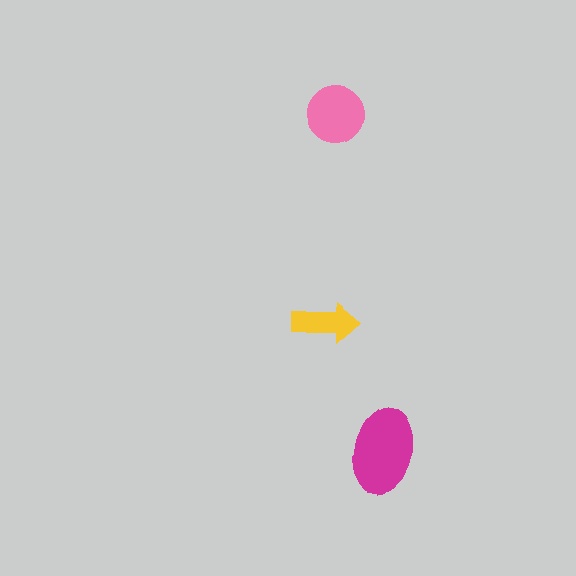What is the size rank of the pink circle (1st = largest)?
2nd.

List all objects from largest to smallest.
The magenta ellipse, the pink circle, the yellow arrow.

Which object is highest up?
The pink circle is topmost.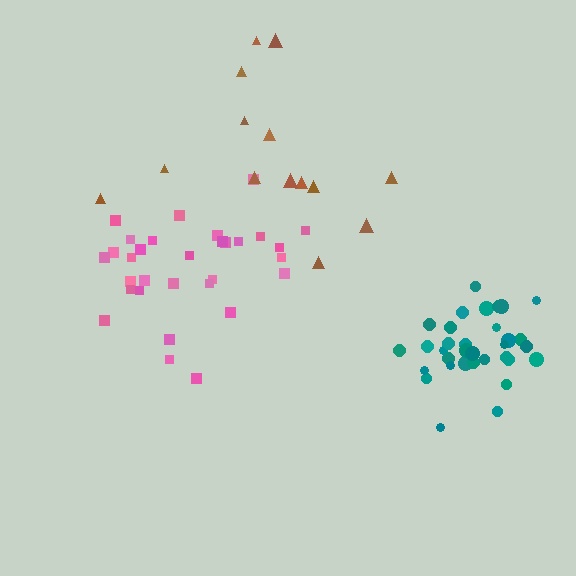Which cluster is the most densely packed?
Teal.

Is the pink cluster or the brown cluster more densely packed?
Pink.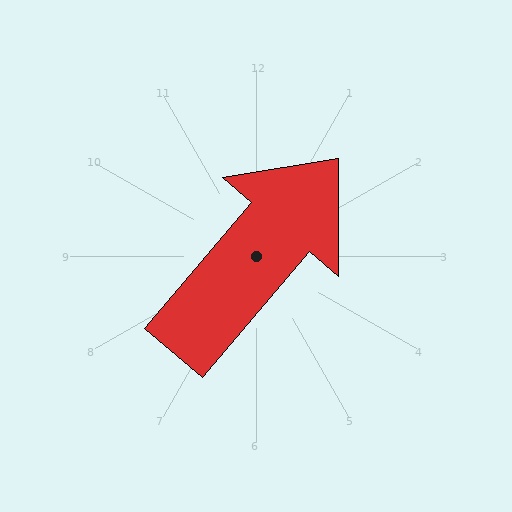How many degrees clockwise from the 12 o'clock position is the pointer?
Approximately 40 degrees.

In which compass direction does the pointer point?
Northeast.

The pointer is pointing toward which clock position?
Roughly 1 o'clock.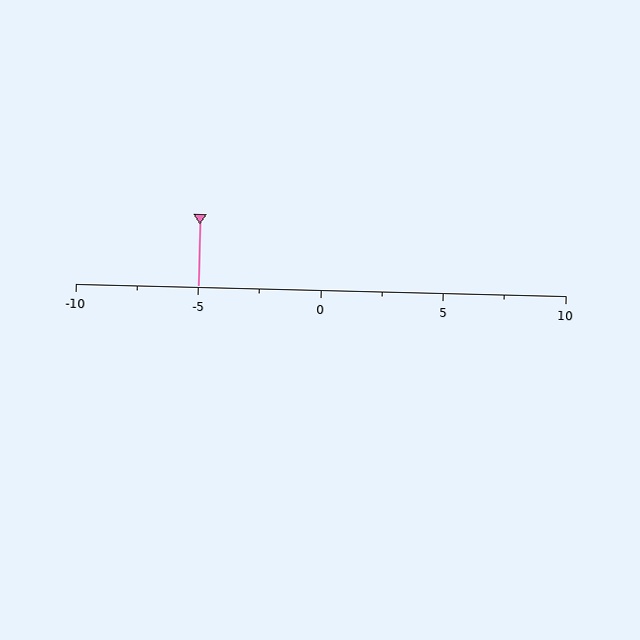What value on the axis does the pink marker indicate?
The marker indicates approximately -5.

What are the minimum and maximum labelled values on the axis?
The axis runs from -10 to 10.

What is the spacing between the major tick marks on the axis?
The major ticks are spaced 5 apart.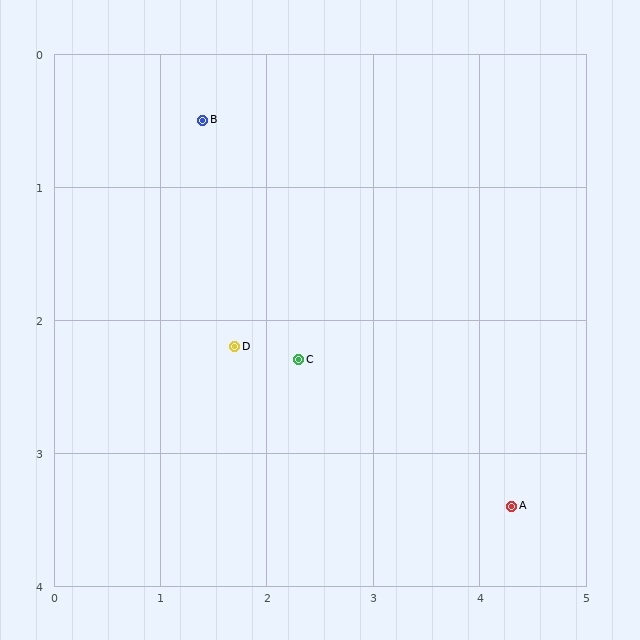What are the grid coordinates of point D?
Point D is at approximately (1.7, 2.2).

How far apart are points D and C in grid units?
Points D and C are about 0.6 grid units apart.